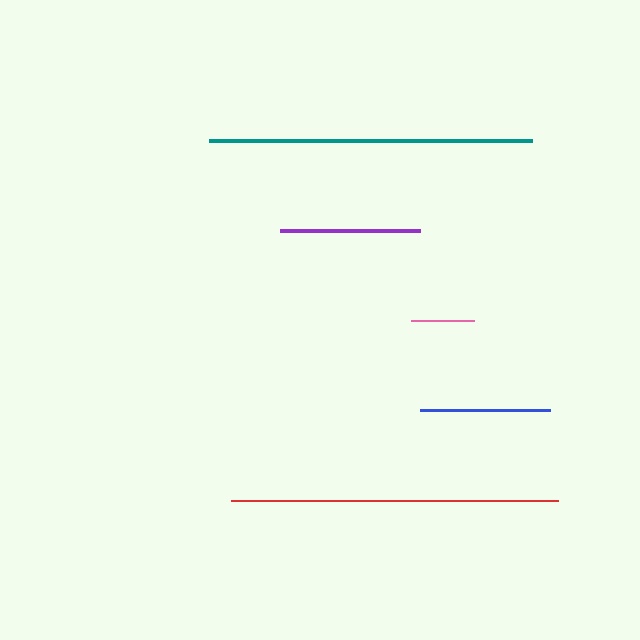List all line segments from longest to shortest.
From longest to shortest: red, teal, purple, blue, pink.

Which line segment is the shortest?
The pink line is the shortest at approximately 63 pixels.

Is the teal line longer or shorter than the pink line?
The teal line is longer than the pink line.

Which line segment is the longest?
The red line is the longest at approximately 328 pixels.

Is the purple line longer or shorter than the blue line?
The purple line is longer than the blue line.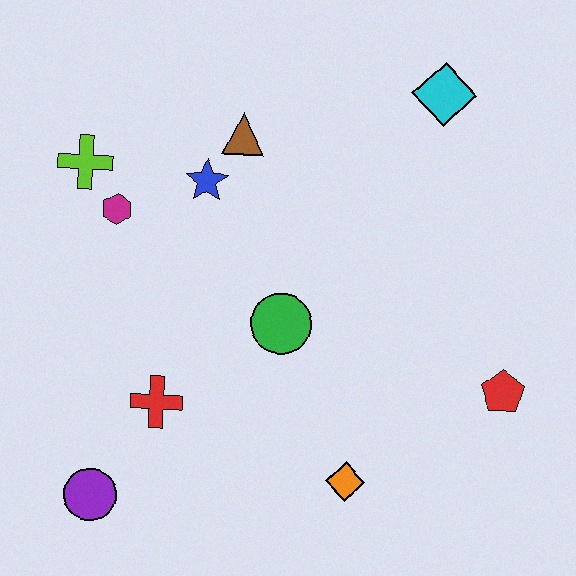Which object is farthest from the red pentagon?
The lime cross is farthest from the red pentagon.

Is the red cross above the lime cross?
No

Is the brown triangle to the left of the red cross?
No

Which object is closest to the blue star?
The brown triangle is closest to the blue star.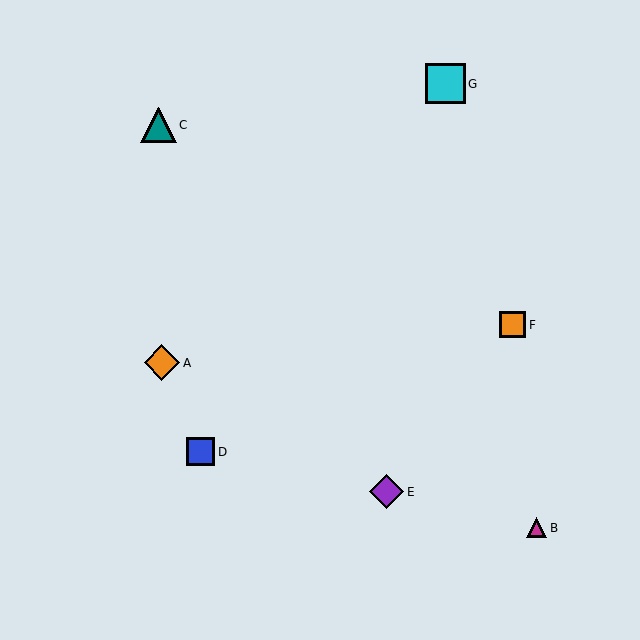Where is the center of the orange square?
The center of the orange square is at (513, 325).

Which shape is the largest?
The cyan square (labeled G) is the largest.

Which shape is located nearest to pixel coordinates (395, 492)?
The purple diamond (labeled E) at (387, 492) is nearest to that location.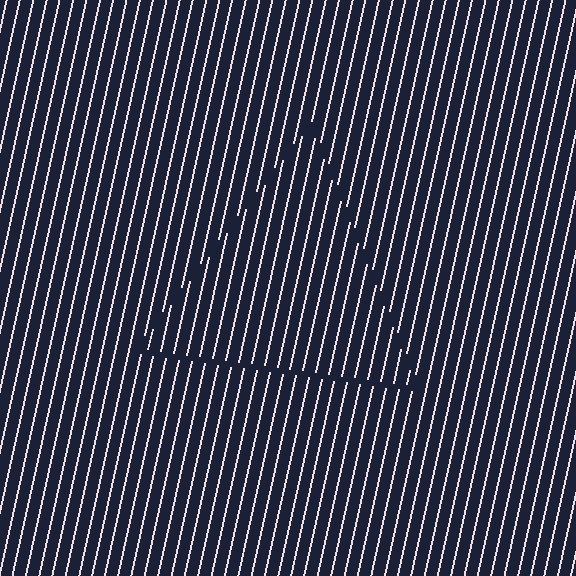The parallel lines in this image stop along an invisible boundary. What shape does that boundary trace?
An illusory triangle. The interior of the shape contains the same grating, shifted by half a period — the contour is defined by the phase discontinuity where line-ends from the inner and outer gratings abut.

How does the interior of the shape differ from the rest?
The interior of the shape contains the same grating, shifted by half a period — the contour is defined by the phase discontinuity where line-ends from the inner and outer gratings abut.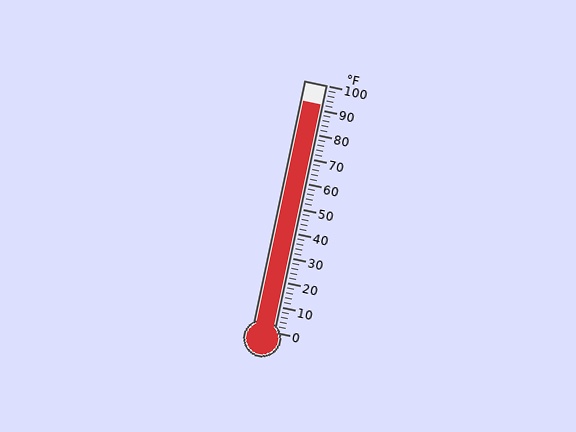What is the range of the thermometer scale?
The thermometer scale ranges from 0°F to 100°F.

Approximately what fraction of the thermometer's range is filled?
The thermometer is filled to approximately 90% of its range.